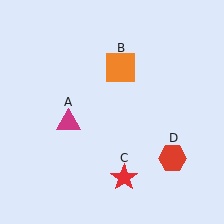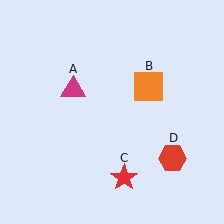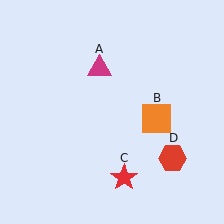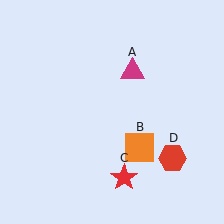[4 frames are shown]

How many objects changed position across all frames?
2 objects changed position: magenta triangle (object A), orange square (object B).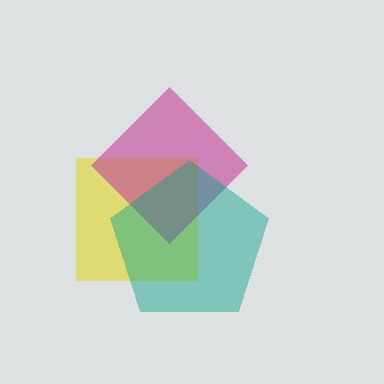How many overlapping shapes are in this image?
There are 3 overlapping shapes in the image.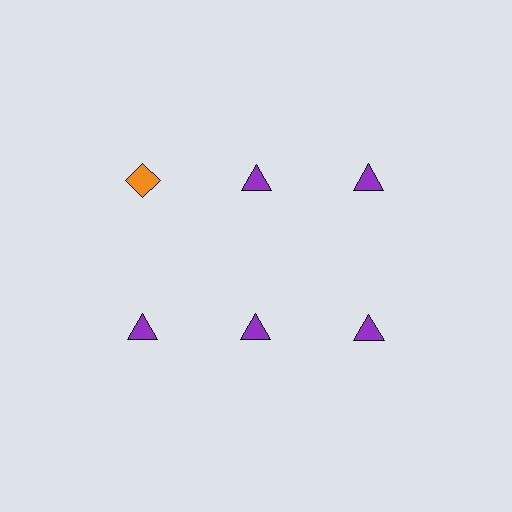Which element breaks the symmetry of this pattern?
The orange diamond in the top row, leftmost column breaks the symmetry. All other shapes are purple triangles.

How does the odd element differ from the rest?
It differs in both color (orange instead of purple) and shape (diamond instead of triangle).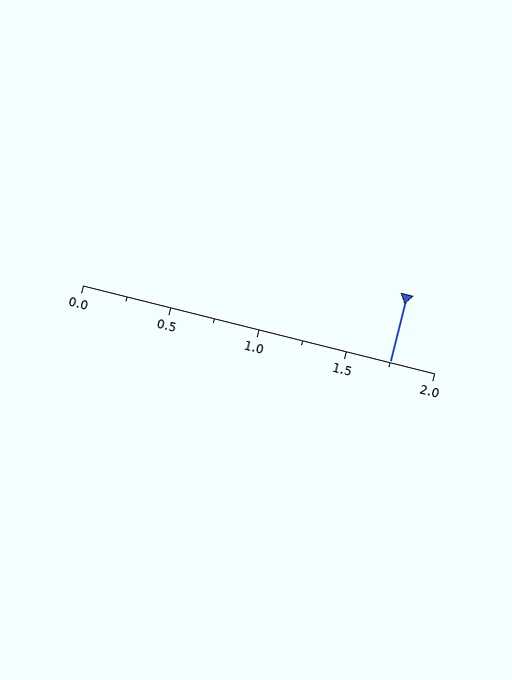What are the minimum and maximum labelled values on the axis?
The axis runs from 0.0 to 2.0.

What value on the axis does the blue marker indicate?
The marker indicates approximately 1.75.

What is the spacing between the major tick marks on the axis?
The major ticks are spaced 0.5 apart.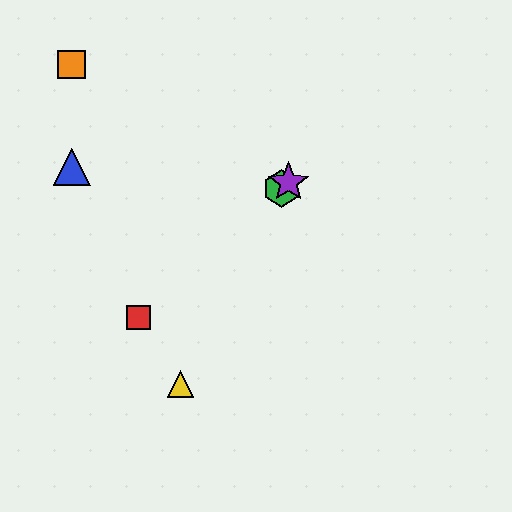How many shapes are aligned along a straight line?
3 shapes (the red square, the green hexagon, the purple star) are aligned along a straight line.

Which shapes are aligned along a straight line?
The red square, the green hexagon, the purple star are aligned along a straight line.